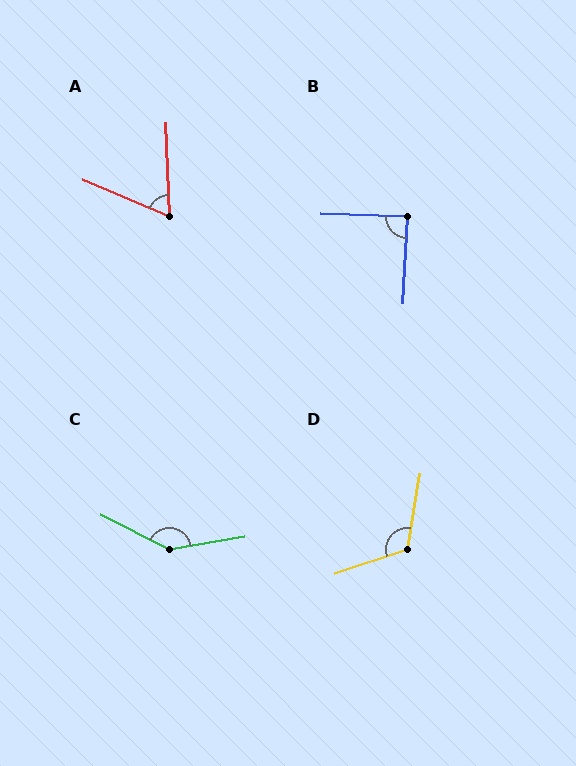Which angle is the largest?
C, at approximately 143 degrees.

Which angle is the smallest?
A, at approximately 65 degrees.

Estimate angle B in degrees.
Approximately 89 degrees.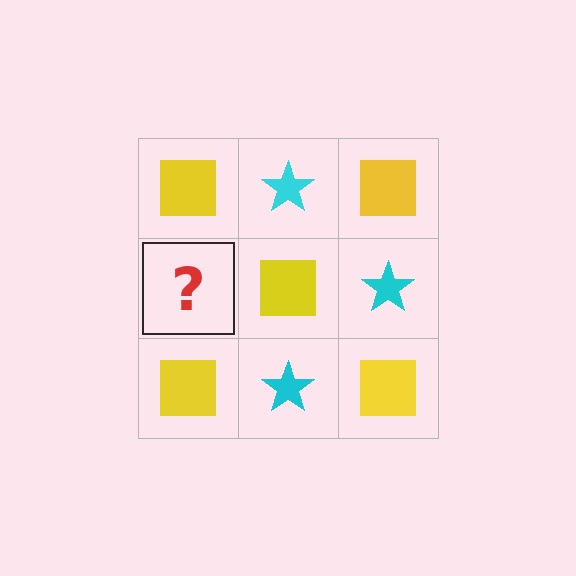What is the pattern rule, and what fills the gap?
The rule is that it alternates yellow square and cyan star in a checkerboard pattern. The gap should be filled with a cyan star.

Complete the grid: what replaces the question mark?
The question mark should be replaced with a cyan star.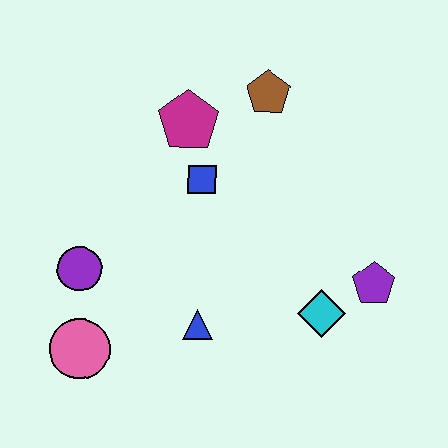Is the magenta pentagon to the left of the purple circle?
No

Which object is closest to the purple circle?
The pink circle is closest to the purple circle.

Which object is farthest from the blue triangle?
The brown pentagon is farthest from the blue triangle.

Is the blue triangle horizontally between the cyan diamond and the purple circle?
Yes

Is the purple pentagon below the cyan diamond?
No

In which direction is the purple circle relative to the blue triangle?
The purple circle is to the left of the blue triangle.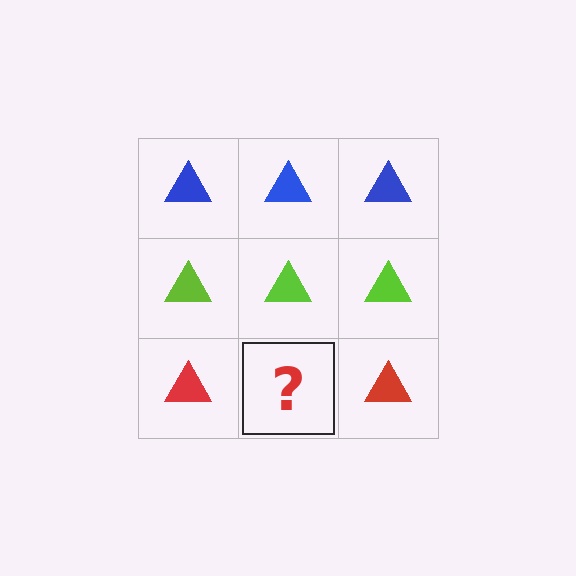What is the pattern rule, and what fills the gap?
The rule is that each row has a consistent color. The gap should be filled with a red triangle.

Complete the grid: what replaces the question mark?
The question mark should be replaced with a red triangle.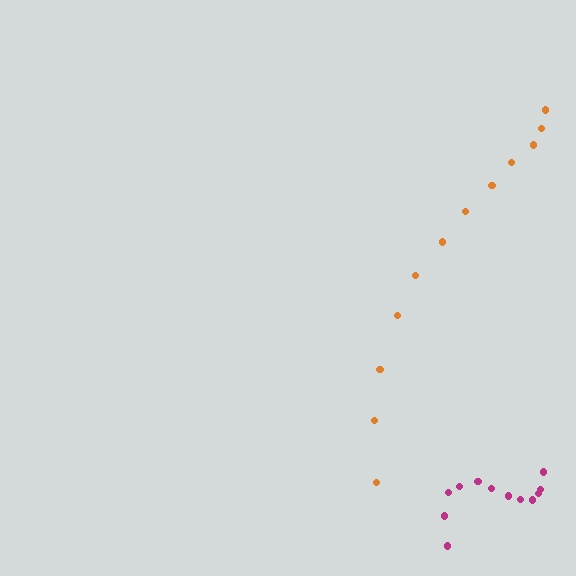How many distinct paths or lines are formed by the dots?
There are 2 distinct paths.